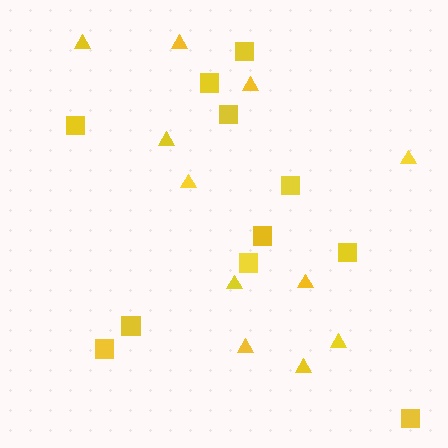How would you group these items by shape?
There are 2 groups: one group of squares (11) and one group of triangles (11).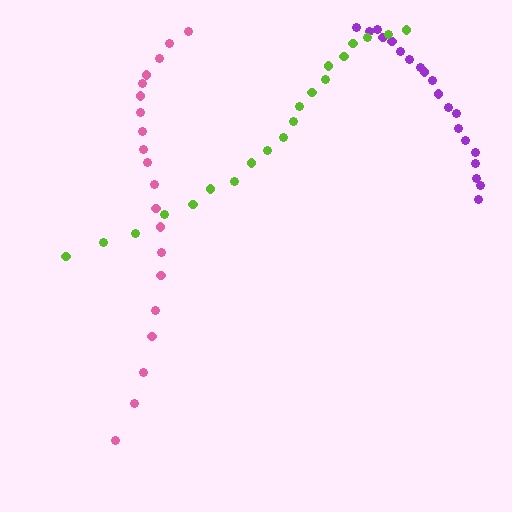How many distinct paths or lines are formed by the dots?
There are 3 distinct paths.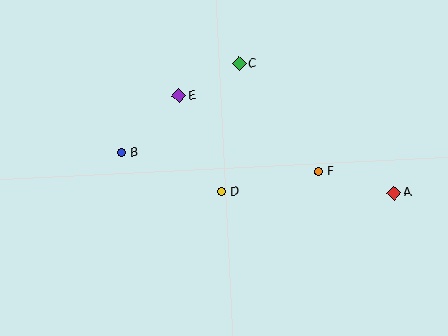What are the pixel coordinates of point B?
Point B is at (121, 153).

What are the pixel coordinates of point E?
Point E is at (179, 96).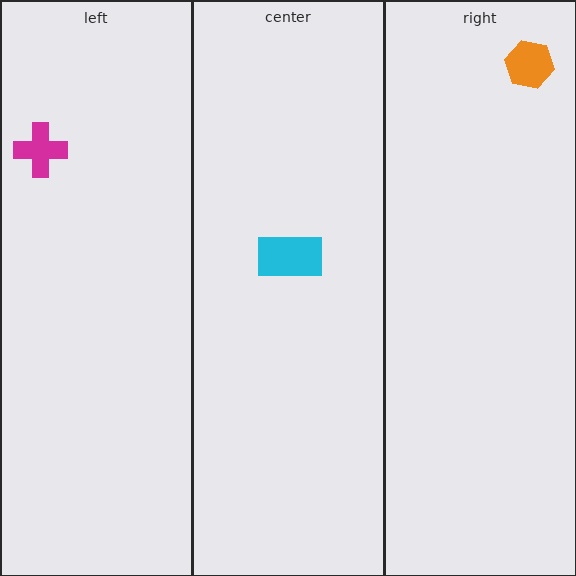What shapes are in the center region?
The cyan rectangle.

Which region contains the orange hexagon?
The right region.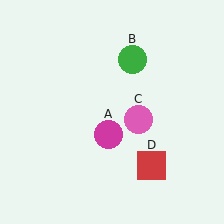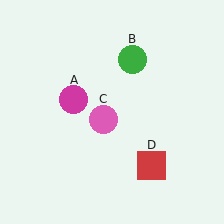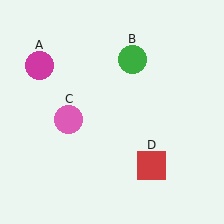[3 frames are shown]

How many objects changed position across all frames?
2 objects changed position: magenta circle (object A), pink circle (object C).